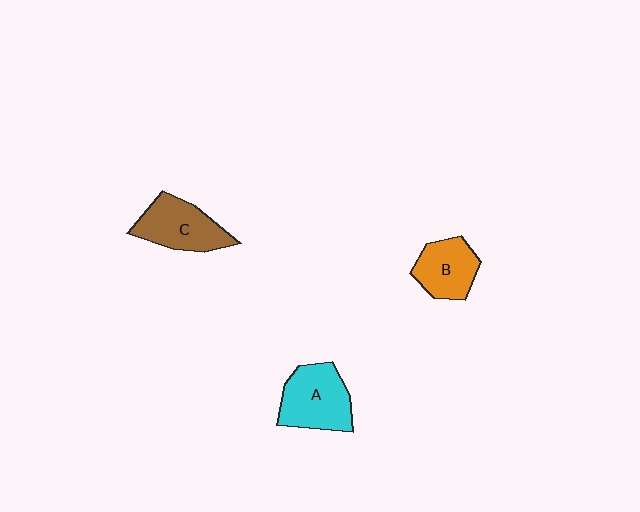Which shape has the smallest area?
Shape B (orange).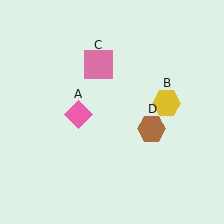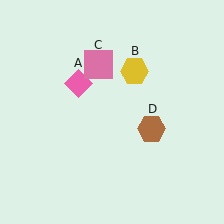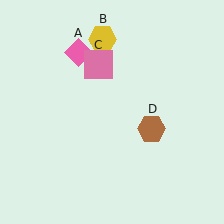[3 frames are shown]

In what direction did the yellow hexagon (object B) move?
The yellow hexagon (object B) moved up and to the left.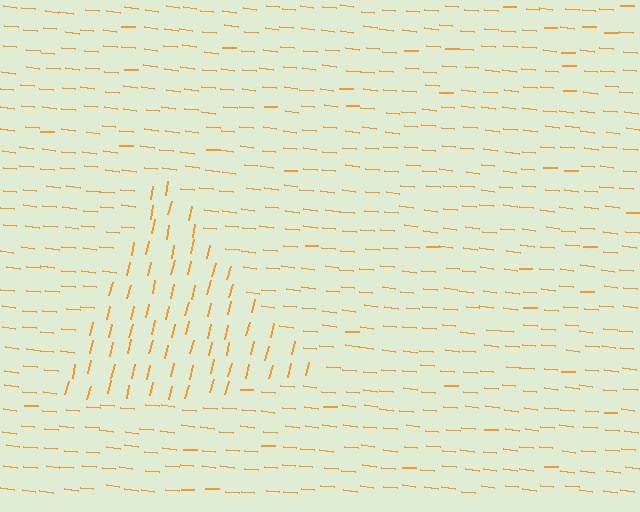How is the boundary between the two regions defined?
The boundary is defined purely by a change in line orientation (approximately 82 degrees difference). All lines are the same color and thickness.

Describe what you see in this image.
The image is filled with small orange line segments. A triangle region in the image has lines oriented differently from the surrounding lines, creating a visible texture boundary.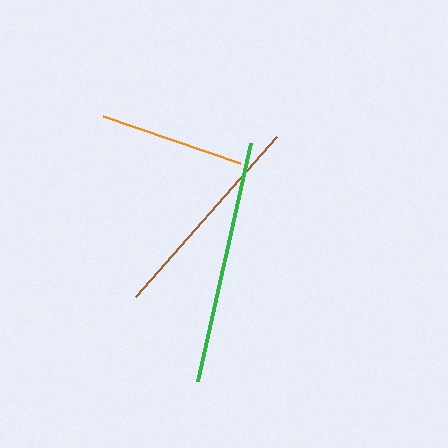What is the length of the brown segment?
The brown segment is approximately 213 pixels long.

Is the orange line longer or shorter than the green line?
The green line is longer than the orange line.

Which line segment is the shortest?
The orange line is the shortest at approximately 145 pixels.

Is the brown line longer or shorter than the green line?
The green line is longer than the brown line.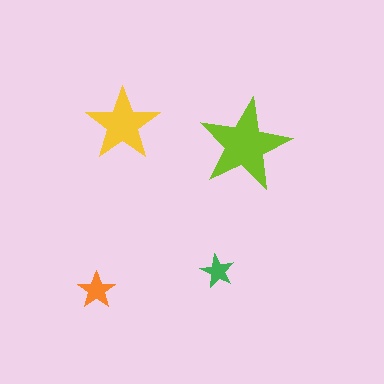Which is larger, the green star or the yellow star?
The yellow one.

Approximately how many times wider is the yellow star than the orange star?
About 2 times wider.